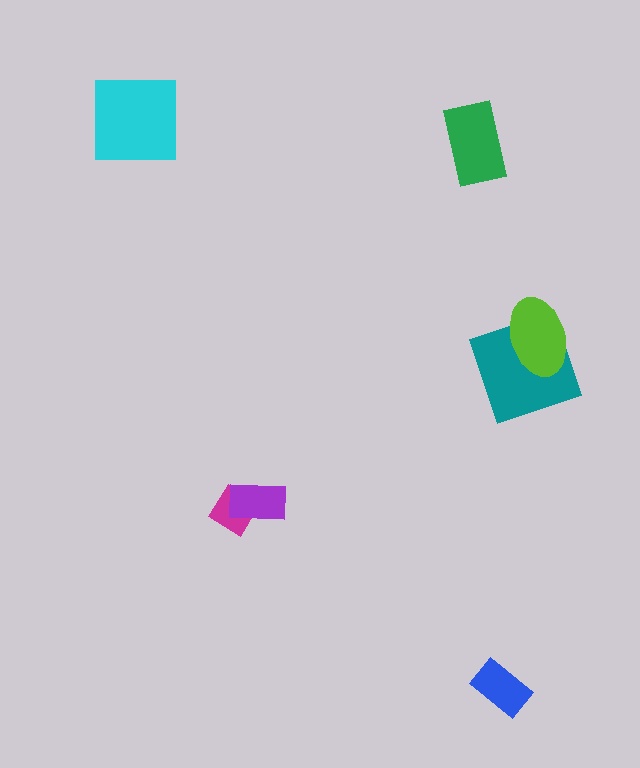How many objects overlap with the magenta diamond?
1 object overlaps with the magenta diamond.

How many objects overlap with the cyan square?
0 objects overlap with the cyan square.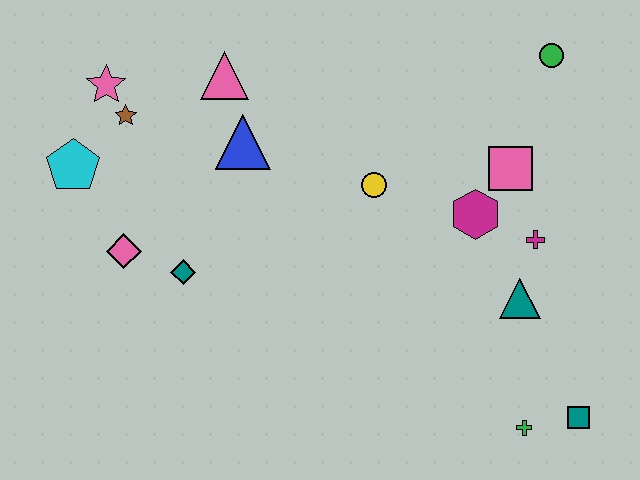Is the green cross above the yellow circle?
No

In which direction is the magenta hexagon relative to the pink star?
The magenta hexagon is to the right of the pink star.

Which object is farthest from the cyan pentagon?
The teal square is farthest from the cyan pentagon.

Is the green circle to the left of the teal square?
Yes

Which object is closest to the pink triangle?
The blue triangle is closest to the pink triangle.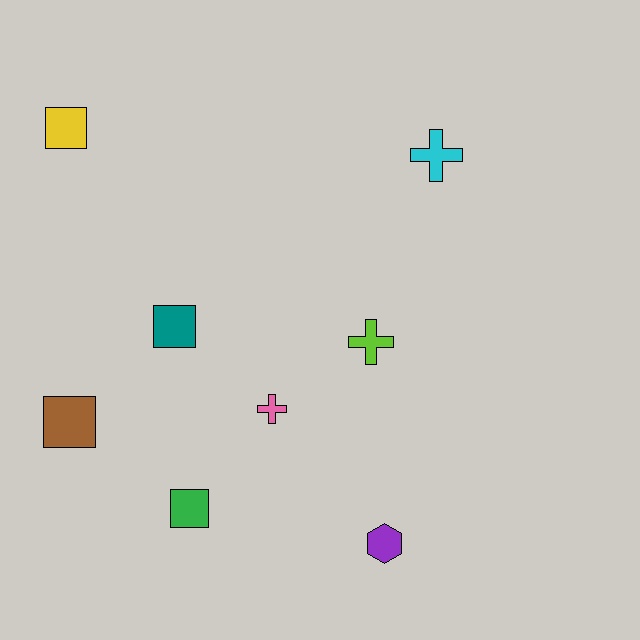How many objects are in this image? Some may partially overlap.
There are 8 objects.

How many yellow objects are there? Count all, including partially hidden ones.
There is 1 yellow object.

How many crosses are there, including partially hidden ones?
There are 3 crosses.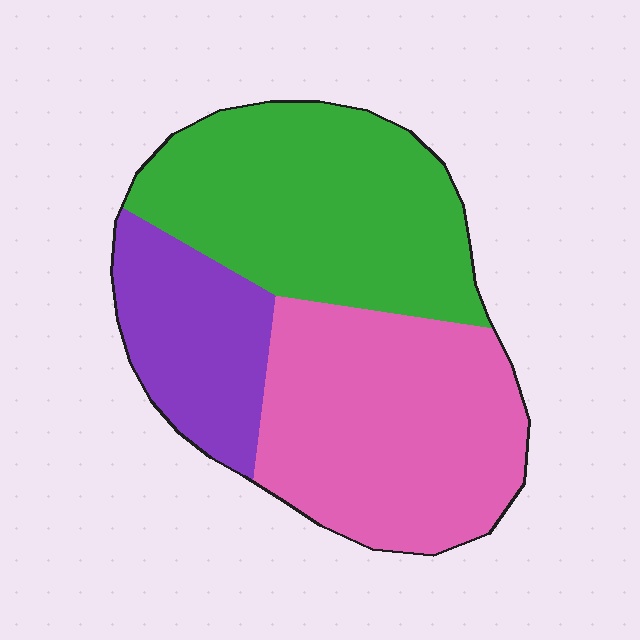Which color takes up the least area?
Purple, at roughly 20%.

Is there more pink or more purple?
Pink.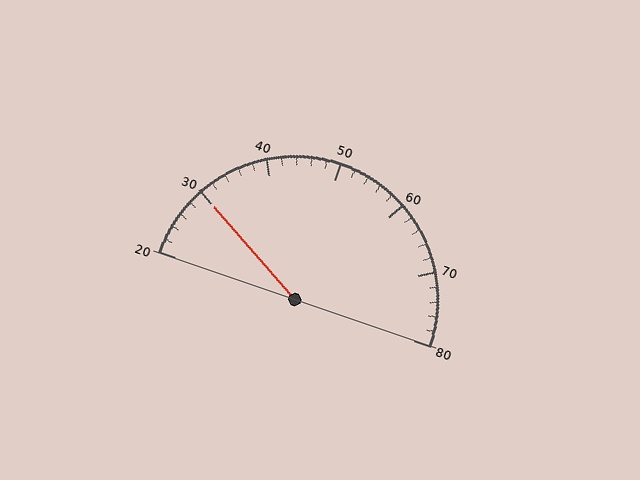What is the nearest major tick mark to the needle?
The nearest major tick mark is 30.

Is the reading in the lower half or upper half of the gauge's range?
The reading is in the lower half of the range (20 to 80).